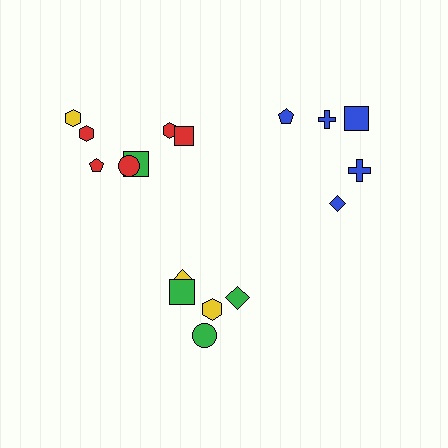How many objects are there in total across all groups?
There are 18 objects.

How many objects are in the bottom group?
There are 6 objects.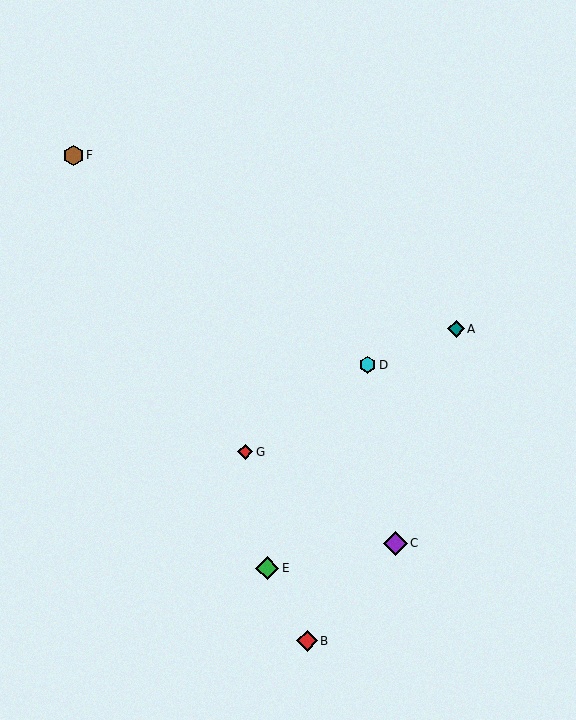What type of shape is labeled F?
Shape F is a brown hexagon.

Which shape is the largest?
The purple diamond (labeled C) is the largest.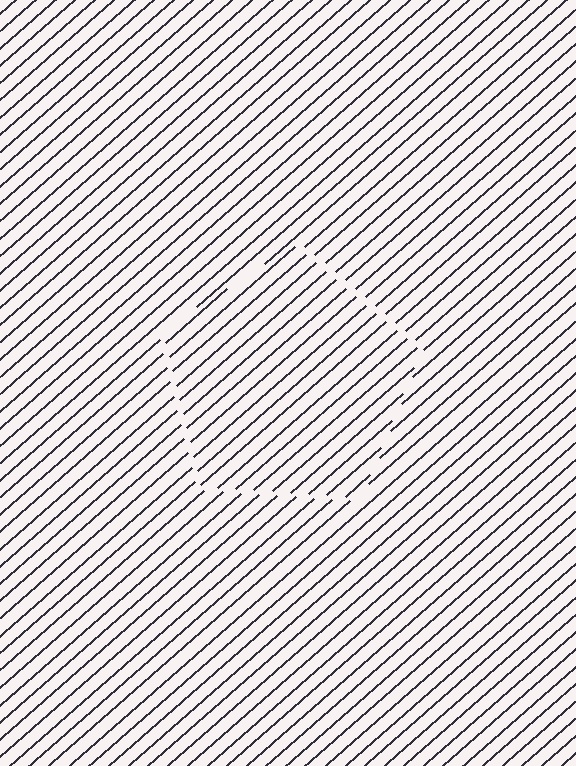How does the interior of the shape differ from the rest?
The interior of the shape contains the same grating, shifted by half a period — the contour is defined by the phase discontinuity where line-ends from the inner and outer gratings abut.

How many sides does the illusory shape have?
5 sides — the line-ends trace a pentagon.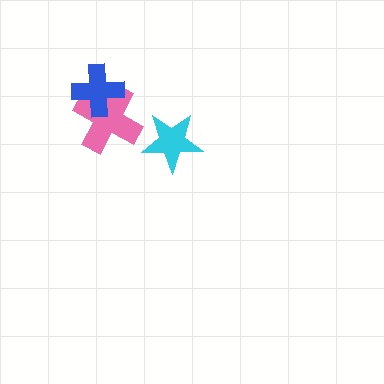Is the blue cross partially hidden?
No, no other shape covers it.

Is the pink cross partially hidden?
Yes, it is partially covered by another shape.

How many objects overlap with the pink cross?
1 object overlaps with the pink cross.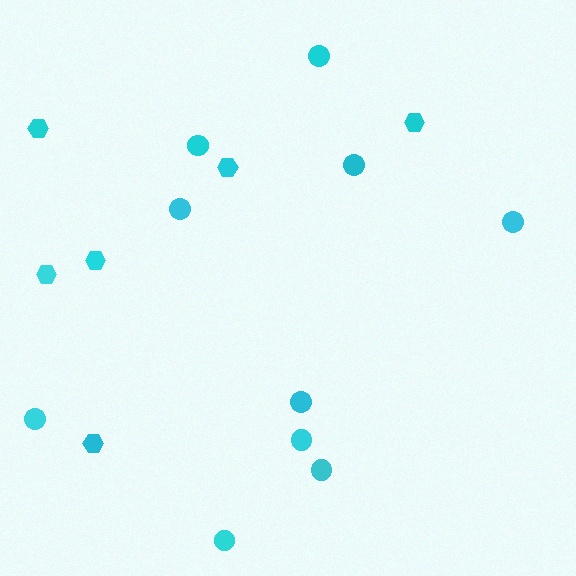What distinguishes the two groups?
There are 2 groups: one group of circles (10) and one group of hexagons (6).